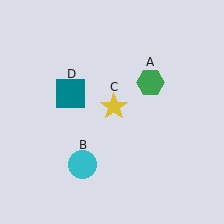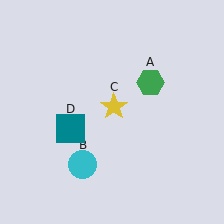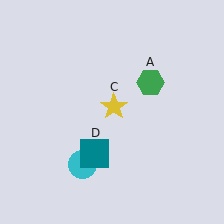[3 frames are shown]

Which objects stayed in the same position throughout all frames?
Green hexagon (object A) and cyan circle (object B) and yellow star (object C) remained stationary.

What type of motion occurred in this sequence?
The teal square (object D) rotated counterclockwise around the center of the scene.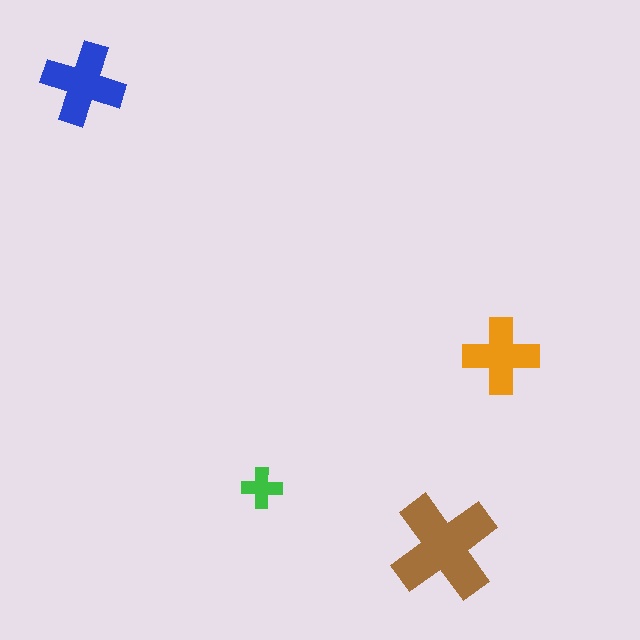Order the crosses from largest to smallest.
the brown one, the blue one, the orange one, the green one.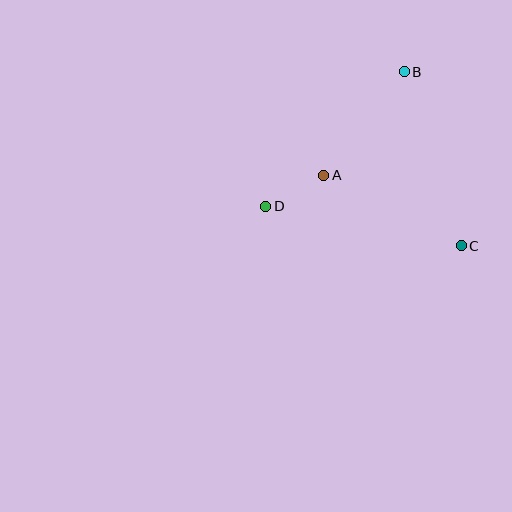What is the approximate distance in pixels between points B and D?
The distance between B and D is approximately 193 pixels.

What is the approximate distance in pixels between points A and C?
The distance between A and C is approximately 154 pixels.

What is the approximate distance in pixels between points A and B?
The distance between A and B is approximately 131 pixels.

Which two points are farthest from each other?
Points C and D are farthest from each other.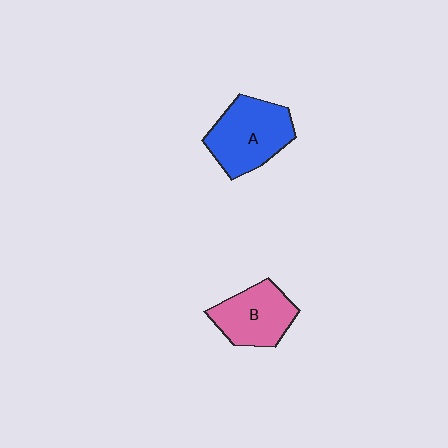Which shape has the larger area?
Shape A (blue).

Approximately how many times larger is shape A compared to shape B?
Approximately 1.2 times.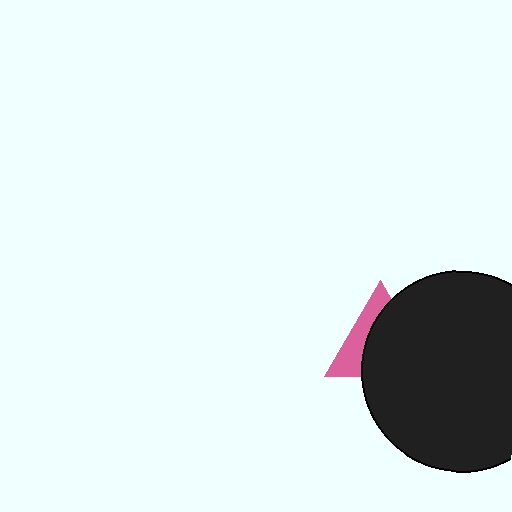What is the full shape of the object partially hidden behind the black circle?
The partially hidden object is a pink triangle.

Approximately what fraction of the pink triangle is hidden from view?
Roughly 63% of the pink triangle is hidden behind the black circle.